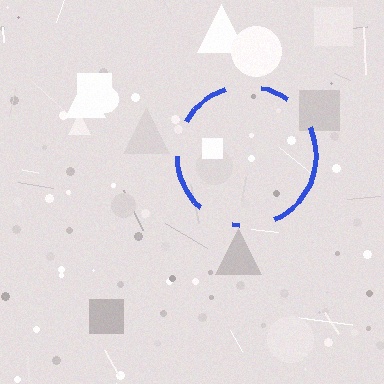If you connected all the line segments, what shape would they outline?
They would outline a circle.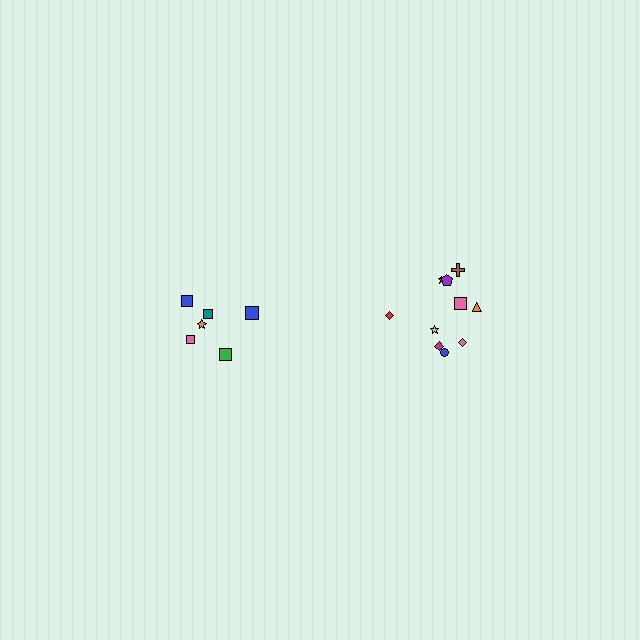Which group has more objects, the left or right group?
The right group.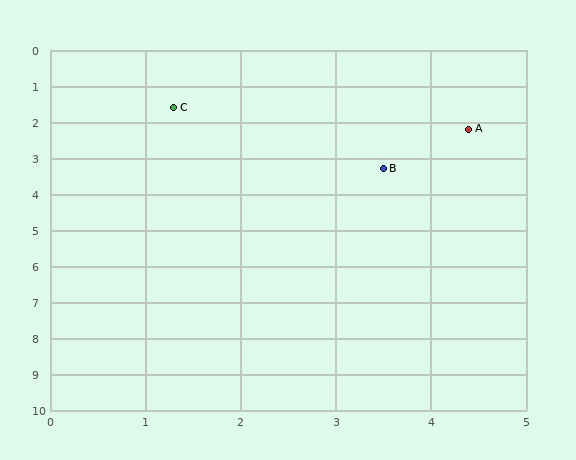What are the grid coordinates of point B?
Point B is at approximately (3.5, 3.3).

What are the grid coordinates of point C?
Point C is at approximately (1.3, 1.6).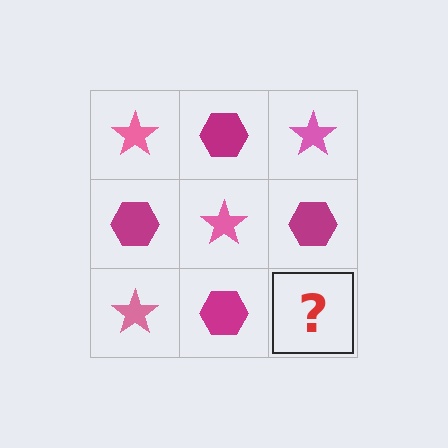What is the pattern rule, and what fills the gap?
The rule is that it alternates pink star and magenta hexagon in a checkerboard pattern. The gap should be filled with a pink star.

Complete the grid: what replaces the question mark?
The question mark should be replaced with a pink star.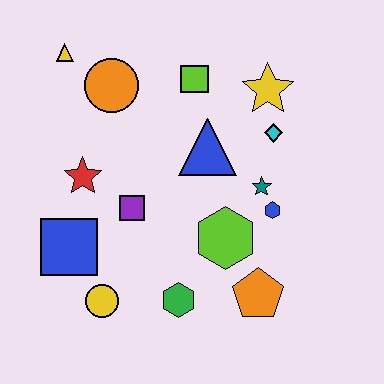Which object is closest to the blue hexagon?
The teal star is closest to the blue hexagon.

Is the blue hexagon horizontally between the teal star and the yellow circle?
No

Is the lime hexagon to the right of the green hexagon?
Yes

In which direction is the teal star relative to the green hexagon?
The teal star is above the green hexagon.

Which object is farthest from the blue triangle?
The yellow circle is farthest from the blue triangle.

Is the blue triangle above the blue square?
Yes